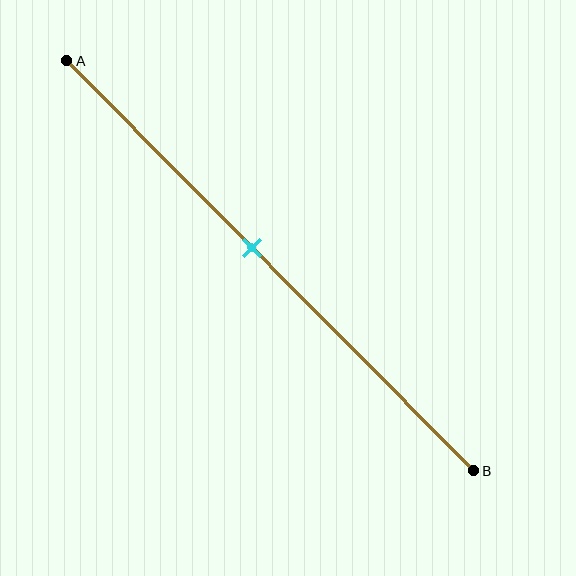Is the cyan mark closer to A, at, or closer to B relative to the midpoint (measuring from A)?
The cyan mark is closer to point A than the midpoint of segment AB.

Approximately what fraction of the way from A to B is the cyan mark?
The cyan mark is approximately 45% of the way from A to B.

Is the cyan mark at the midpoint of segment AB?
No, the mark is at about 45% from A, not at the 50% midpoint.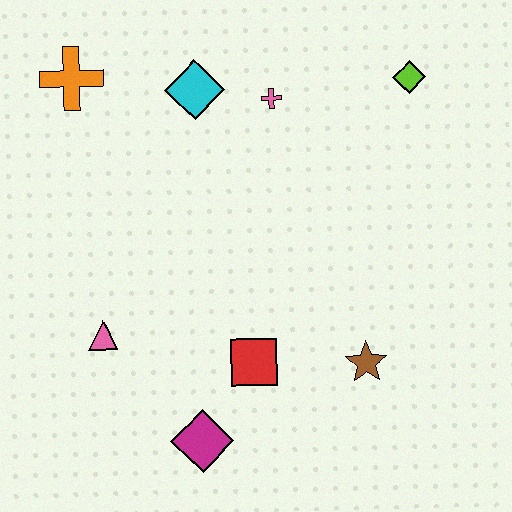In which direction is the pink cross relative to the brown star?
The pink cross is above the brown star.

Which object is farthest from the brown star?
The orange cross is farthest from the brown star.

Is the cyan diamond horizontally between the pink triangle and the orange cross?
No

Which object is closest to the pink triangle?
The magenta diamond is closest to the pink triangle.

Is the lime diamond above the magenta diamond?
Yes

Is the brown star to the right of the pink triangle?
Yes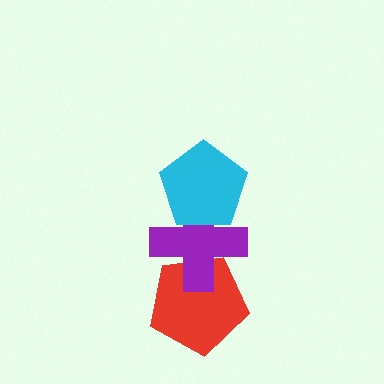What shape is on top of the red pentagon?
The purple cross is on top of the red pentagon.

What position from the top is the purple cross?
The purple cross is 2nd from the top.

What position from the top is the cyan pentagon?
The cyan pentagon is 1st from the top.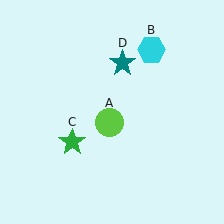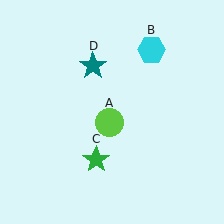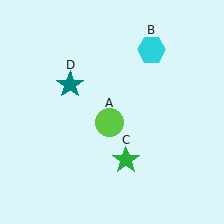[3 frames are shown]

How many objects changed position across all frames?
2 objects changed position: green star (object C), teal star (object D).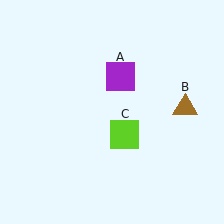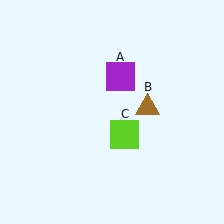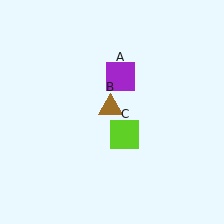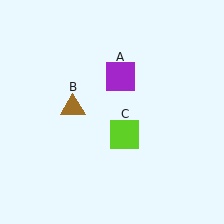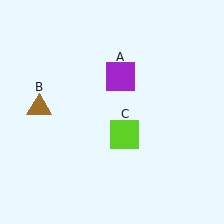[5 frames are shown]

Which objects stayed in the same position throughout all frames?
Purple square (object A) and lime square (object C) remained stationary.